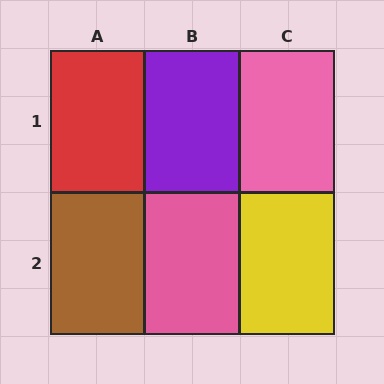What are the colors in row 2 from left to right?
Brown, pink, yellow.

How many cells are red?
1 cell is red.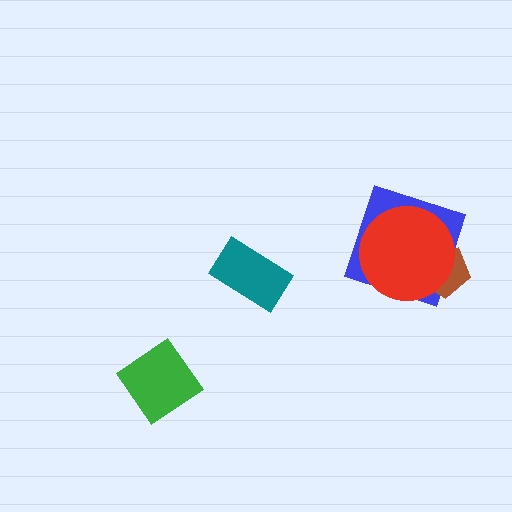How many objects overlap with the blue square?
2 objects overlap with the blue square.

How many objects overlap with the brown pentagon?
2 objects overlap with the brown pentagon.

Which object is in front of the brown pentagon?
The red circle is in front of the brown pentagon.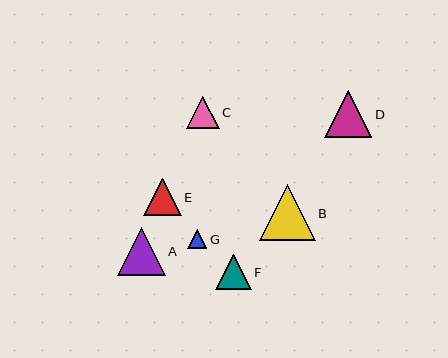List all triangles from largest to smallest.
From largest to smallest: B, A, D, E, F, C, G.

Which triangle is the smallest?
Triangle G is the smallest with a size of approximately 19 pixels.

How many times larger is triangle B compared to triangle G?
Triangle B is approximately 3.0 times the size of triangle G.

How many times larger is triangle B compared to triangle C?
Triangle B is approximately 1.7 times the size of triangle C.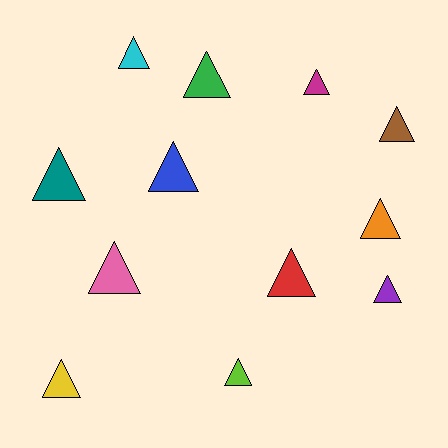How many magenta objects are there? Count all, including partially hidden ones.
There is 1 magenta object.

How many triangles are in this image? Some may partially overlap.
There are 12 triangles.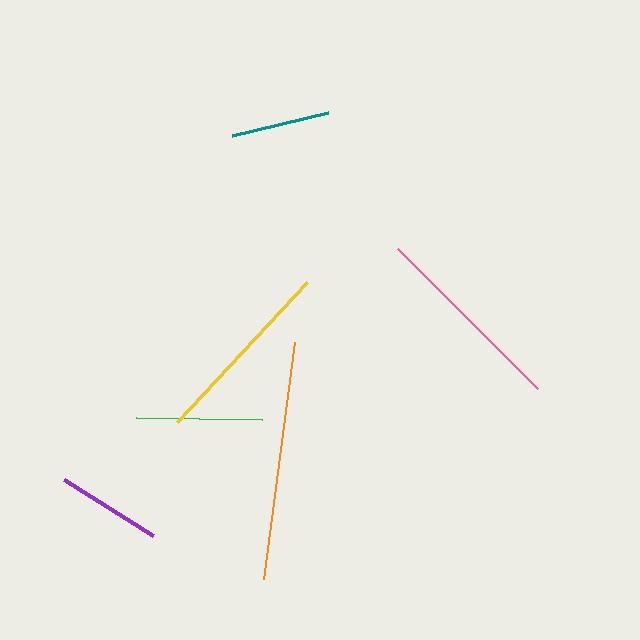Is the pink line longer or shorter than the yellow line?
The pink line is longer than the yellow line.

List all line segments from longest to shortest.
From longest to shortest: orange, pink, yellow, green, purple, teal.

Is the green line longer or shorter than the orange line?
The orange line is longer than the green line.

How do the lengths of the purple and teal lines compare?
The purple and teal lines are approximately the same length.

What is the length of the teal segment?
The teal segment is approximately 99 pixels long.